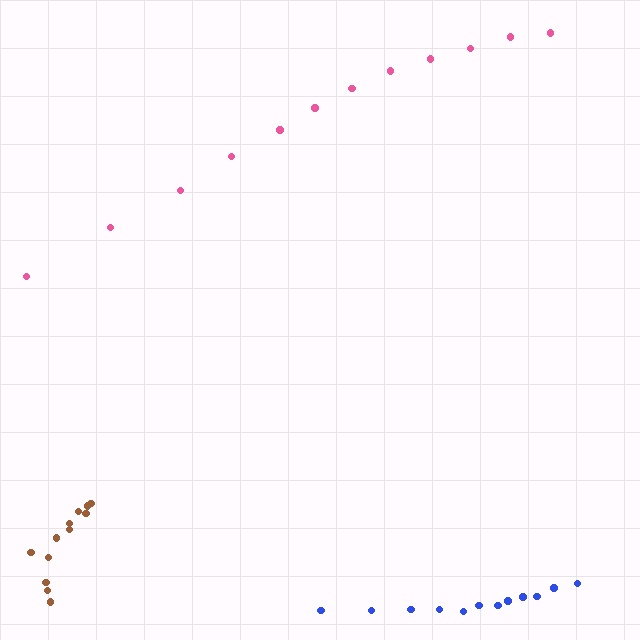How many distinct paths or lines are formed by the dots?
There are 3 distinct paths.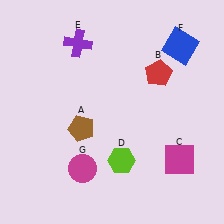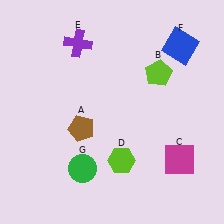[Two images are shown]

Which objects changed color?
B changed from red to lime. G changed from magenta to green.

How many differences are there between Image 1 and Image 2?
There are 2 differences between the two images.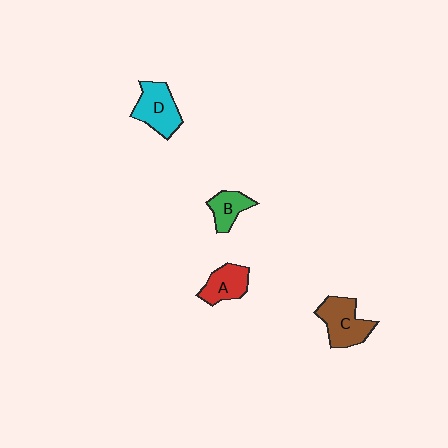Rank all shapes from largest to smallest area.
From largest to smallest: C (brown), D (cyan), A (red), B (green).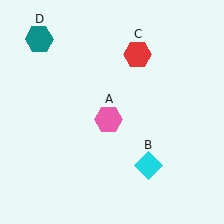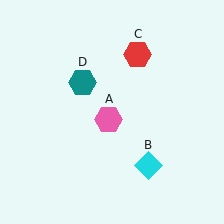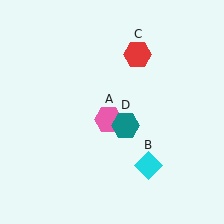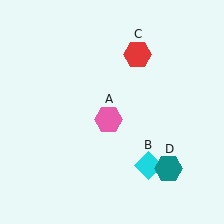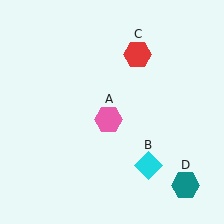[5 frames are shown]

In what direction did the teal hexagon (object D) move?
The teal hexagon (object D) moved down and to the right.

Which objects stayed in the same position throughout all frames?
Pink hexagon (object A) and cyan diamond (object B) and red hexagon (object C) remained stationary.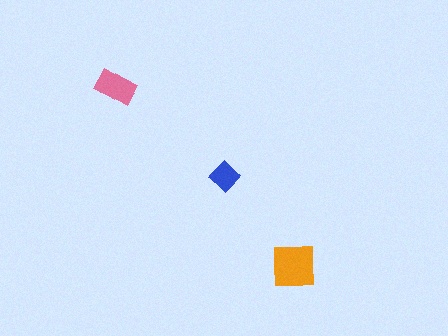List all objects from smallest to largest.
The blue diamond, the pink rectangle, the orange square.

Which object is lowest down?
The orange square is bottommost.